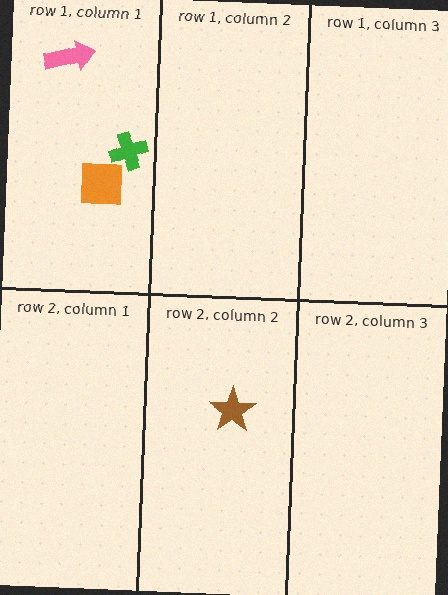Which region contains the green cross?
The row 1, column 1 region.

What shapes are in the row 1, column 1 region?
The pink arrow, the green cross, the orange square.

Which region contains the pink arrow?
The row 1, column 1 region.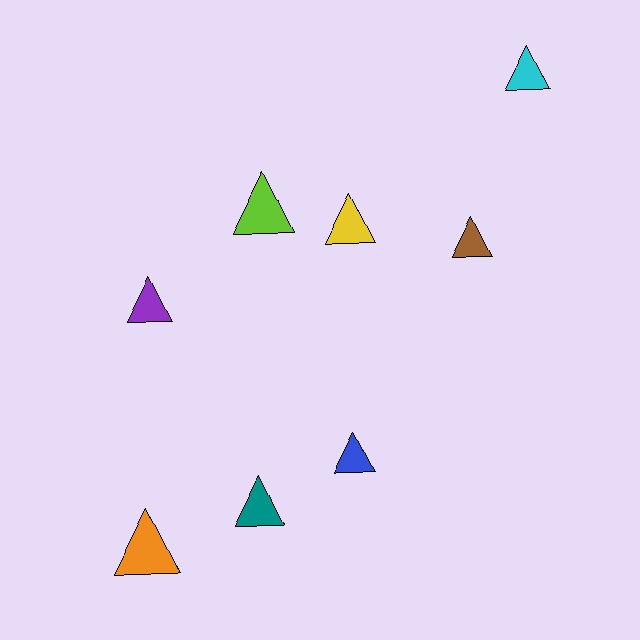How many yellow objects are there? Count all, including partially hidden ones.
There is 1 yellow object.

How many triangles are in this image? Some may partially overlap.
There are 8 triangles.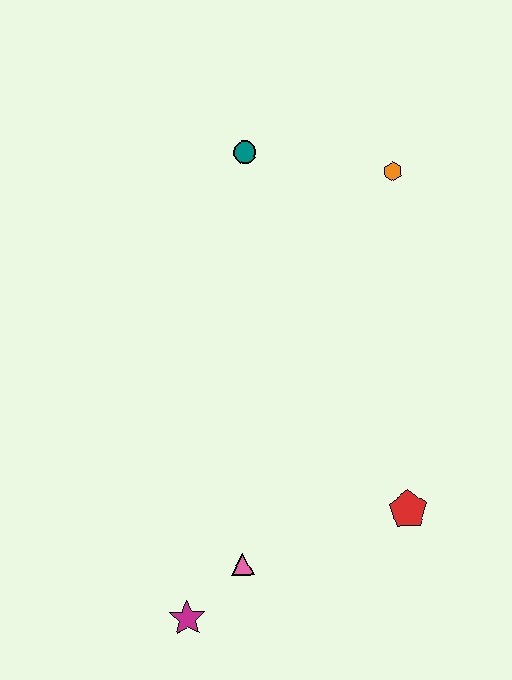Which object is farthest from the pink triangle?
The orange hexagon is farthest from the pink triangle.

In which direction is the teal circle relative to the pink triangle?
The teal circle is above the pink triangle.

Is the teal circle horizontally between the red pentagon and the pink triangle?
Yes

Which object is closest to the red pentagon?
The pink triangle is closest to the red pentagon.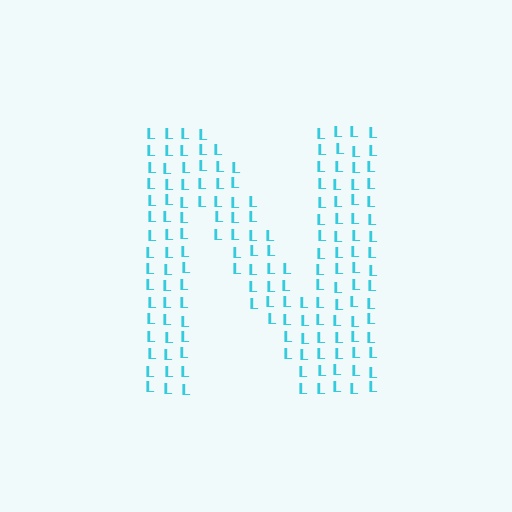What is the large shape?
The large shape is the letter N.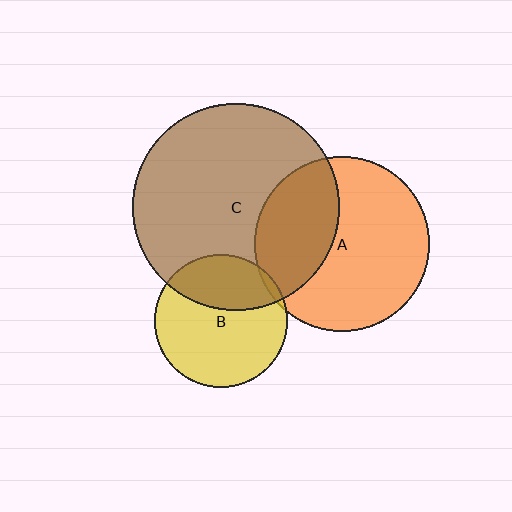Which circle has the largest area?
Circle C (brown).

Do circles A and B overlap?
Yes.